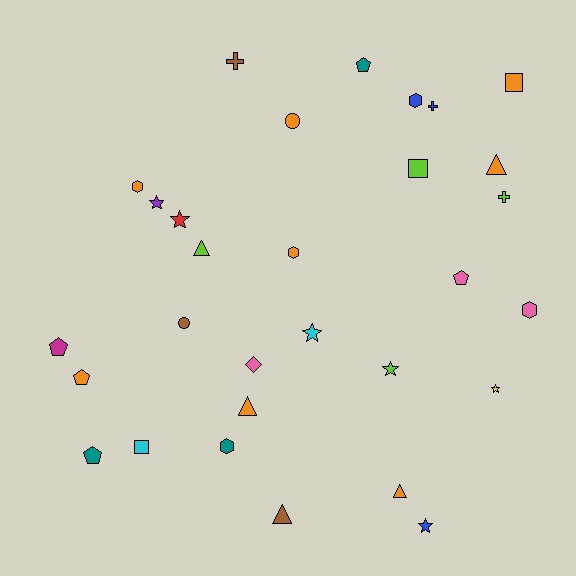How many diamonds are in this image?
There is 1 diamond.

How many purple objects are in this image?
There is 1 purple object.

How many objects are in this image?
There are 30 objects.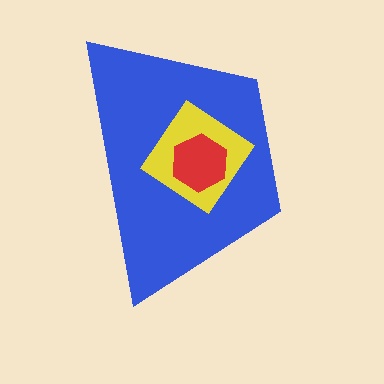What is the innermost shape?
The red hexagon.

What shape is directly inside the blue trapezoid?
The yellow diamond.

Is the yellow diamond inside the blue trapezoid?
Yes.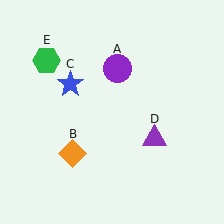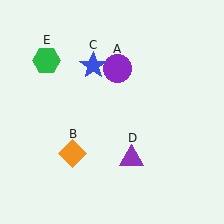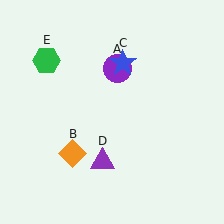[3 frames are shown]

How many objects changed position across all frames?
2 objects changed position: blue star (object C), purple triangle (object D).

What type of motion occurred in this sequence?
The blue star (object C), purple triangle (object D) rotated clockwise around the center of the scene.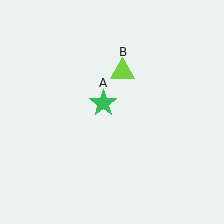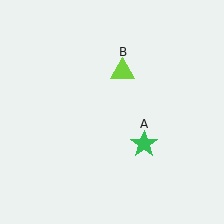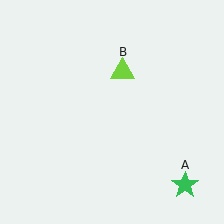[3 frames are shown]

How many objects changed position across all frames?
1 object changed position: green star (object A).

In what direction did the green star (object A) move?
The green star (object A) moved down and to the right.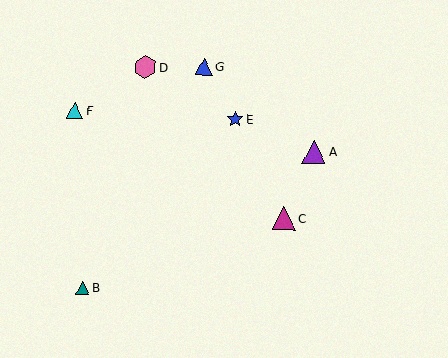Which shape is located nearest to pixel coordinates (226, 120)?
The blue star (labeled E) at (235, 119) is nearest to that location.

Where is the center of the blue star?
The center of the blue star is at (235, 119).